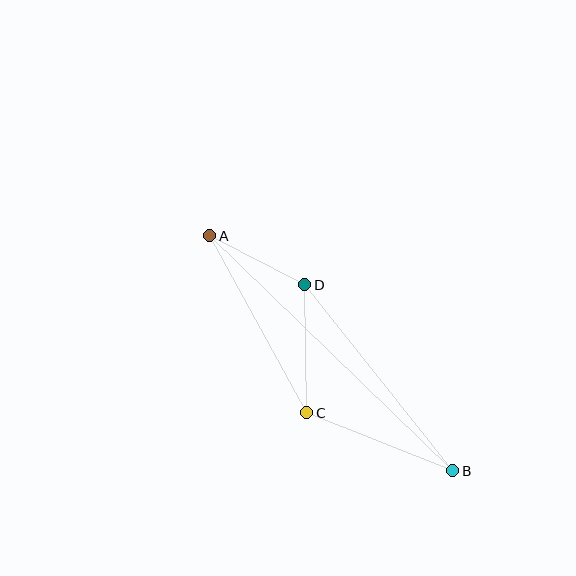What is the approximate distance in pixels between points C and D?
The distance between C and D is approximately 128 pixels.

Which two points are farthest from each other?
Points A and B are farthest from each other.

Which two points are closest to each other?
Points A and D are closest to each other.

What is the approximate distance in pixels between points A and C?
The distance between A and C is approximately 202 pixels.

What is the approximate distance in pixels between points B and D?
The distance between B and D is approximately 238 pixels.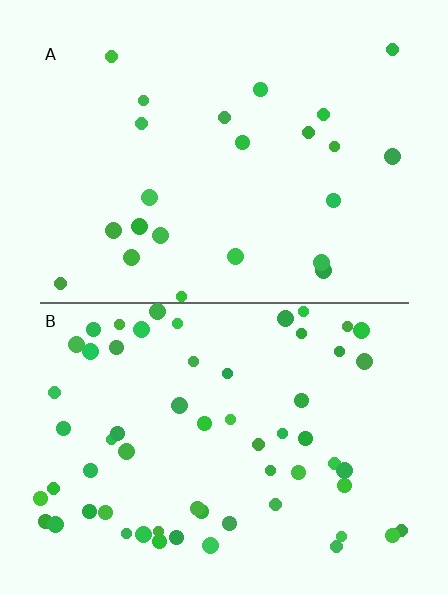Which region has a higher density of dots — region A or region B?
B (the bottom).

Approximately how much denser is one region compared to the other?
Approximately 2.6× — region B over region A.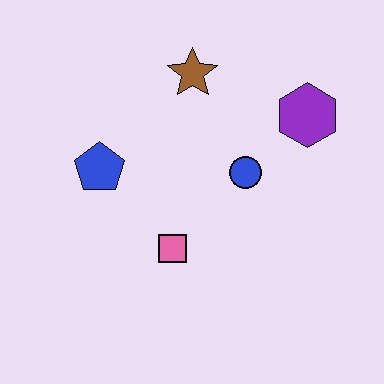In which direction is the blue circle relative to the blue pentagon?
The blue circle is to the right of the blue pentagon.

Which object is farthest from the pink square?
The purple hexagon is farthest from the pink square.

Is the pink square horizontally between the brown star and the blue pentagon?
Yes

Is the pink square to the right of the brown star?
No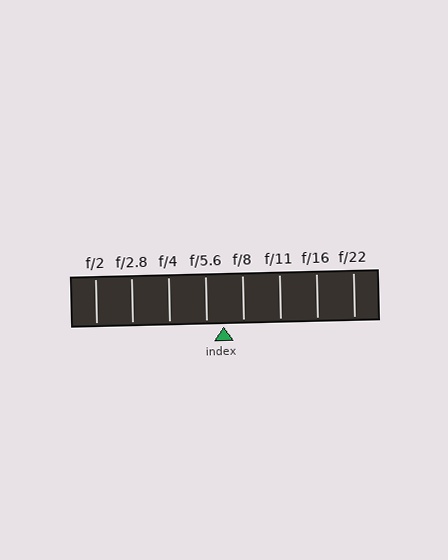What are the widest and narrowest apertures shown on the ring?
The widest aperture shown is f/2 and the narrowest is f/22.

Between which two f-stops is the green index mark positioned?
The index mark is between f/5.6 and f/8.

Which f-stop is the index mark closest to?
The index mark is closest to f/5.6.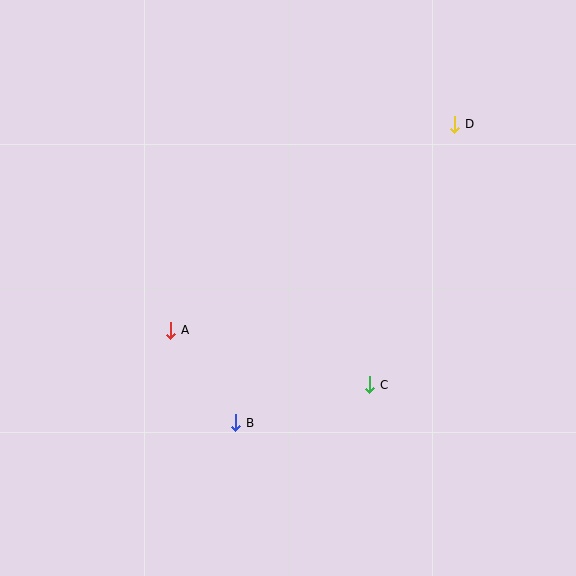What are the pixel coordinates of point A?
Point A is at (171, 330).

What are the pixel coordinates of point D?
Point D is at (455, 124).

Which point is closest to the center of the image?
Point A at (171, 330) is closest to the center.